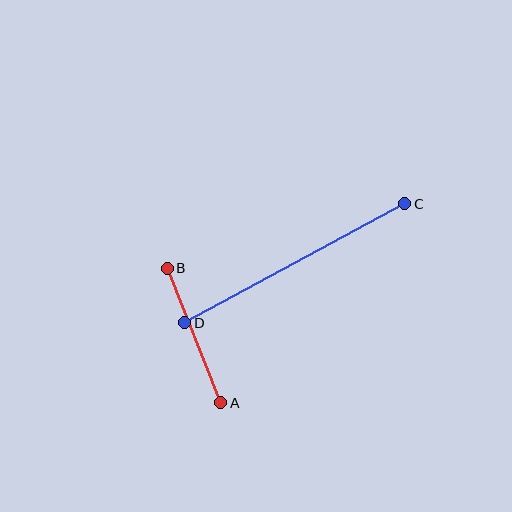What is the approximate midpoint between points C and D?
The midpoint is at approximately (295, 263) pixels.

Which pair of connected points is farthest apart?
Points C and D are farthest apart.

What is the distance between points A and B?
The distance is approximately 145 pixels.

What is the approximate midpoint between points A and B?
The midpoint is at approximately (194, 335) pixels.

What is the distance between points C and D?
The distance is approximately 250 pixels.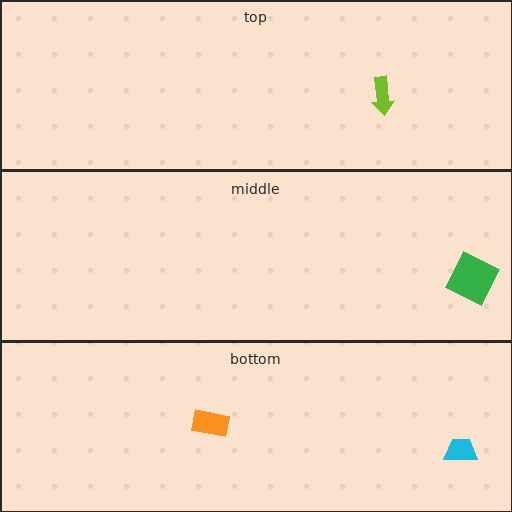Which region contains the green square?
The middle region.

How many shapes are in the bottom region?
2.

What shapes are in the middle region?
The green square.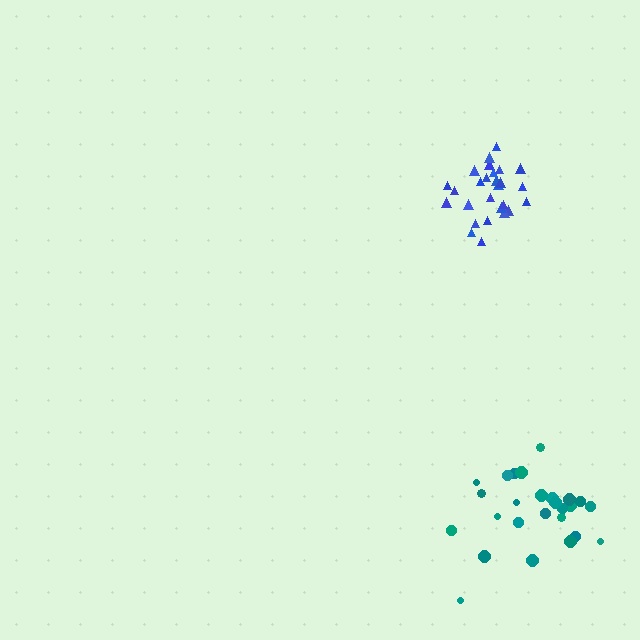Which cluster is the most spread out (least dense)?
Teal.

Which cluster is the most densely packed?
Blue.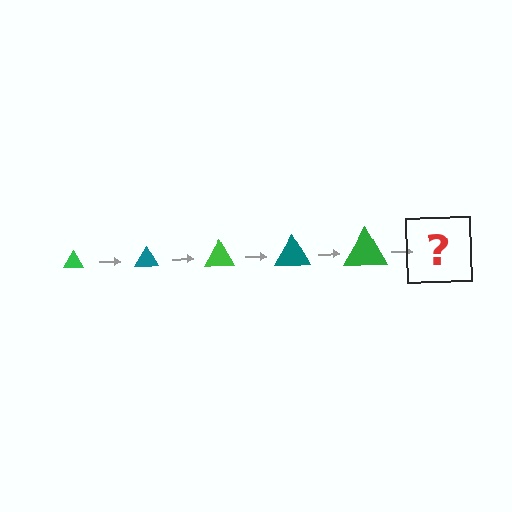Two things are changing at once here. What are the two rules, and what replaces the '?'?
The two rules are that the triangle grows larger each step and the color cycles through green and teal. The '?' should be a teal triangle, larger than the previous one.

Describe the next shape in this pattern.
It should be a teal triangle, larger than the previous one.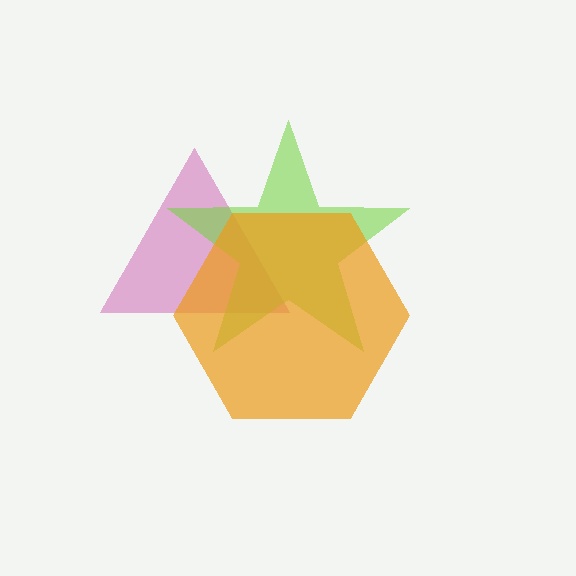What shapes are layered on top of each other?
The layered shapes are: a magenta triangle, a lime star, an orange hexagon.